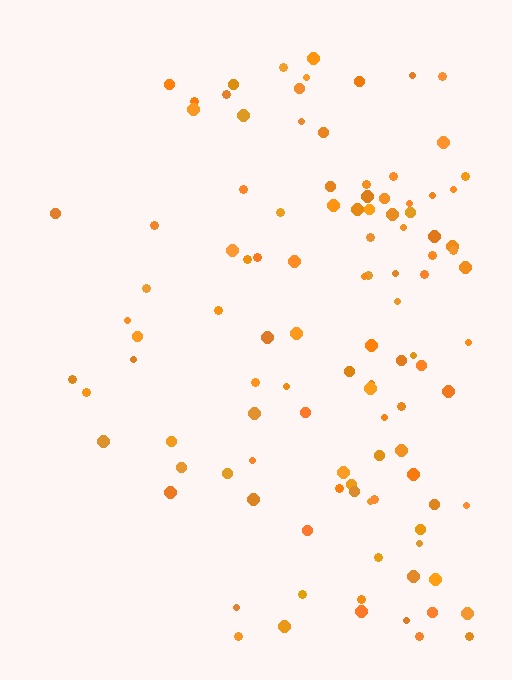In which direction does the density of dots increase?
From left to right, with the right side densest.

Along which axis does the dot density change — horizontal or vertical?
Horizontal.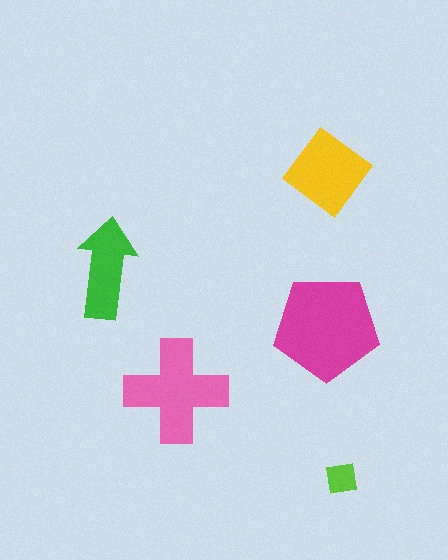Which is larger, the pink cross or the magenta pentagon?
The magenta pentagon.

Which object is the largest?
The magenta pentagon.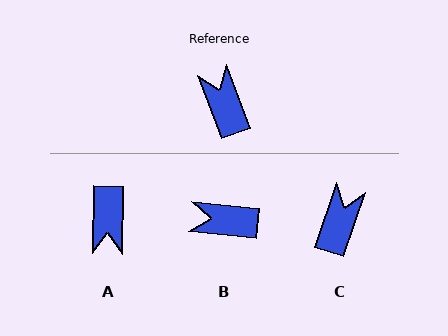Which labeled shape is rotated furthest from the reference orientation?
A, about 158 degrees away.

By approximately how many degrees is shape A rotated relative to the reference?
Approximately 158 degrees counter-clockwise.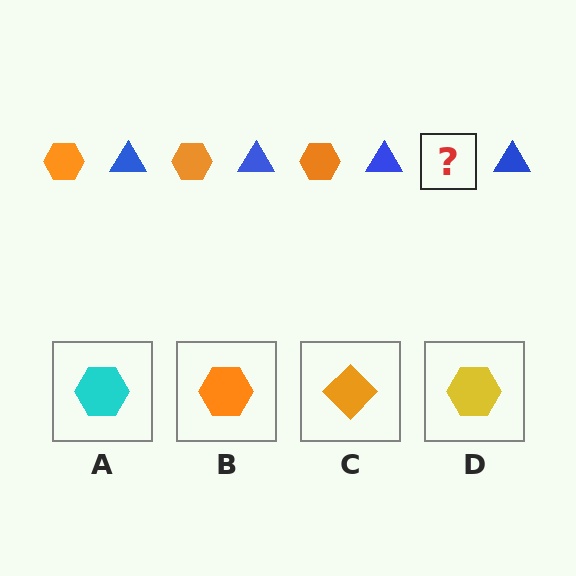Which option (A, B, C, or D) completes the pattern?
B.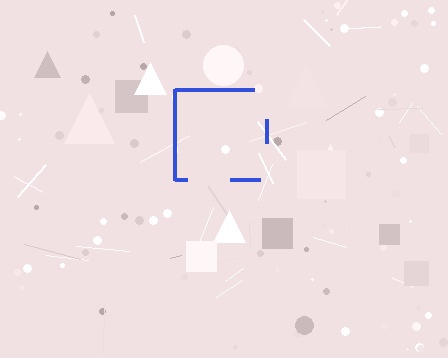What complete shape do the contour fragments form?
The contour fragments form a square.